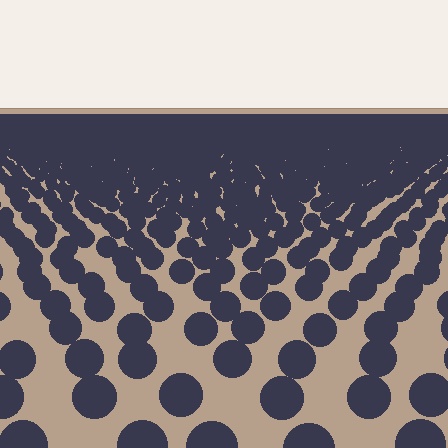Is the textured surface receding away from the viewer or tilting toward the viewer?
The surface is receding away from the viewer. Texture elements get smaller and denser toward the top.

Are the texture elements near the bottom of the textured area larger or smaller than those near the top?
Larger. Near the bottom, elements are closer to the viewer and appear at a bigger on-screen size.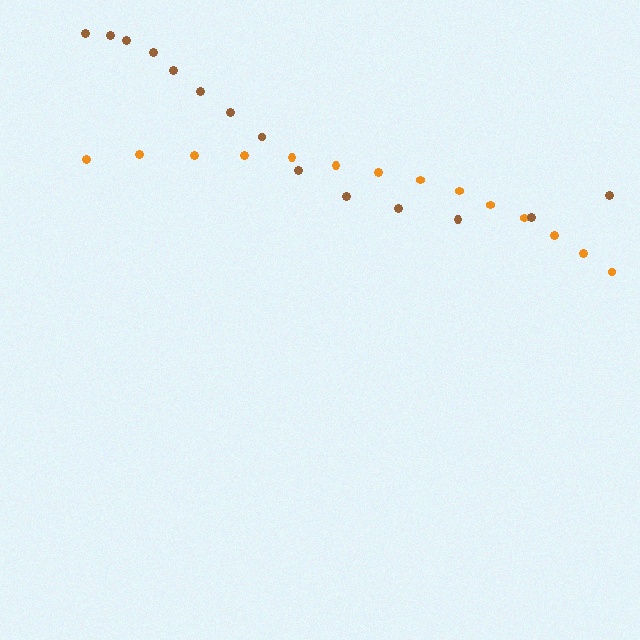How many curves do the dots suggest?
There are 2 distinct paths.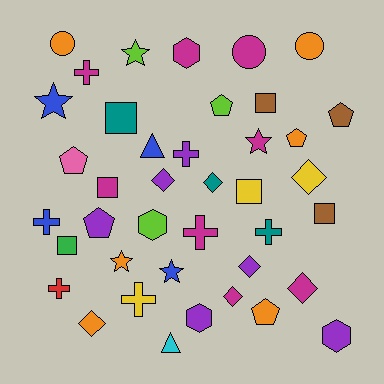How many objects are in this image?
There are 40 objects.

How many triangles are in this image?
There are 2 triangles.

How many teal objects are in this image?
There are 3 teal objects.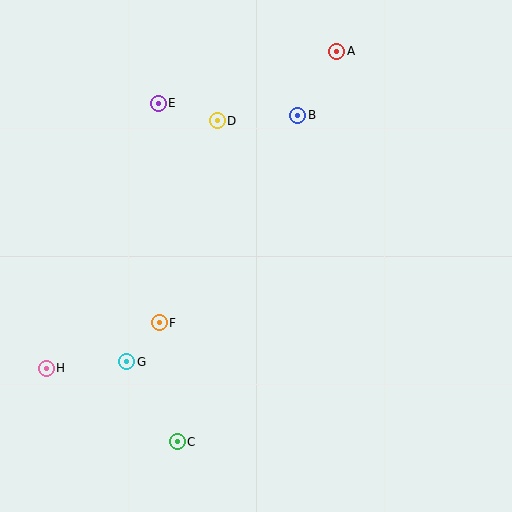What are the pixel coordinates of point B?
Point B is at (298, 115).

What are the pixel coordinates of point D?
Point D is at (217, 121).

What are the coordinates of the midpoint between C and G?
The midpoint between C and G is at (152, 402).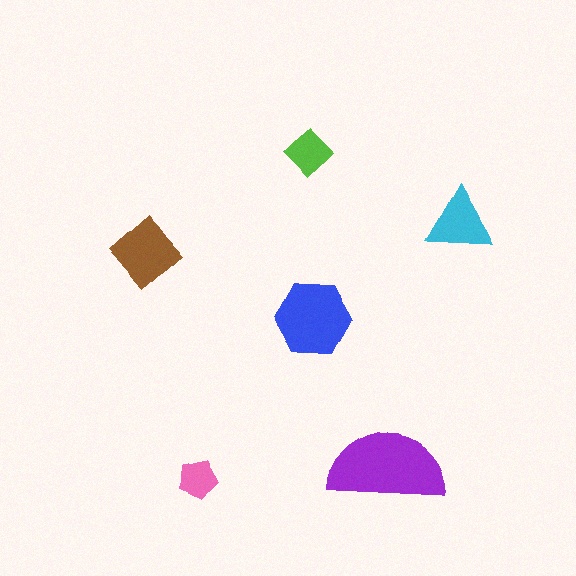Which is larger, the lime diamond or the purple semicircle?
The purple semicircle.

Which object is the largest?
The purple semicircle.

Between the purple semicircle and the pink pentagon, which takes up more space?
The purple semicircle.